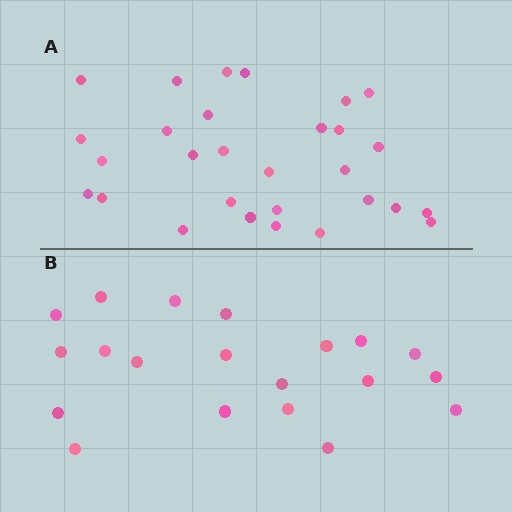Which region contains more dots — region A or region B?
Region A (the top region) has more dots.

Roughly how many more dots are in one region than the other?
Region A has roughly 8 or so more dots than region B.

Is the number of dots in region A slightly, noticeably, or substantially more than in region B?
Region A has substantially more. The ratio is roughly 1.4 to 1.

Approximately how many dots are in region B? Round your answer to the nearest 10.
About 20 dots.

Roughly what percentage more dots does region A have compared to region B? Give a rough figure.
About 45% more.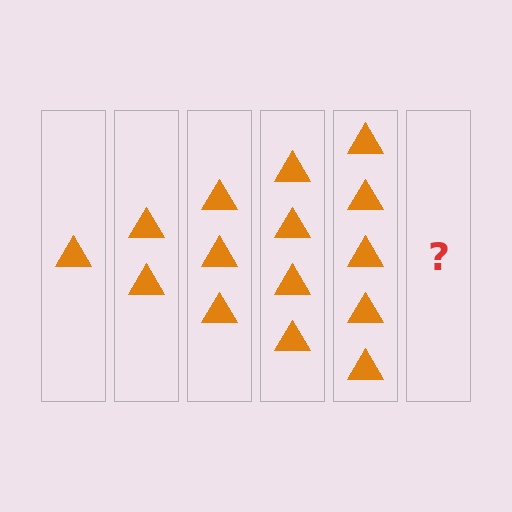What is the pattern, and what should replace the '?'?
The pattern is that each step adds one more triangle. The '?' should be 6 triangles.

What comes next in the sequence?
The next element should be 6 triangles.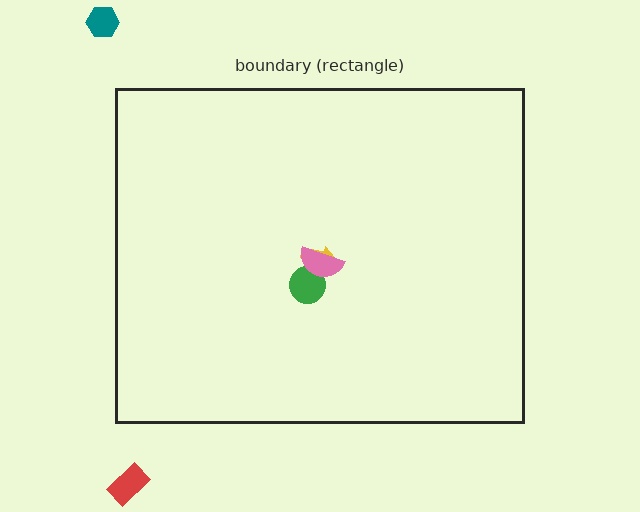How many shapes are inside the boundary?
3 inside, 2 outside.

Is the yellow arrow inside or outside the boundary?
Inside.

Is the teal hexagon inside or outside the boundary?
Outside.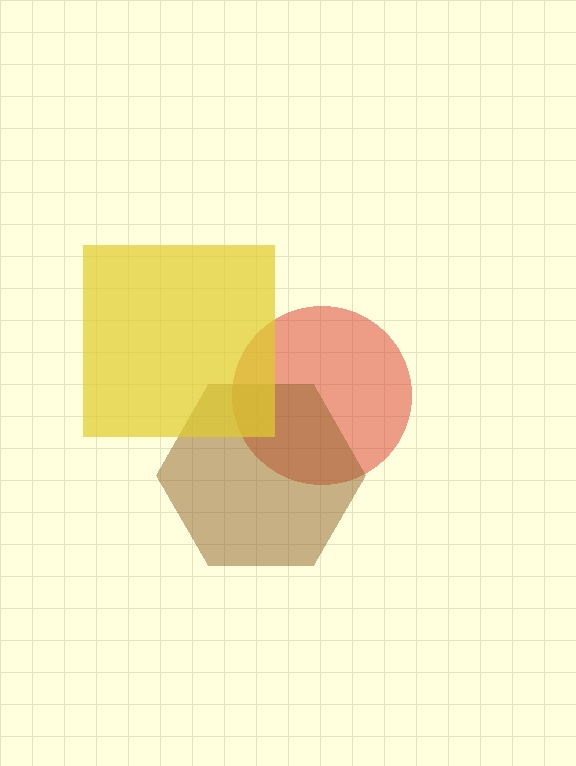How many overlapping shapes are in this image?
There are 3 overlapping shapes in the image.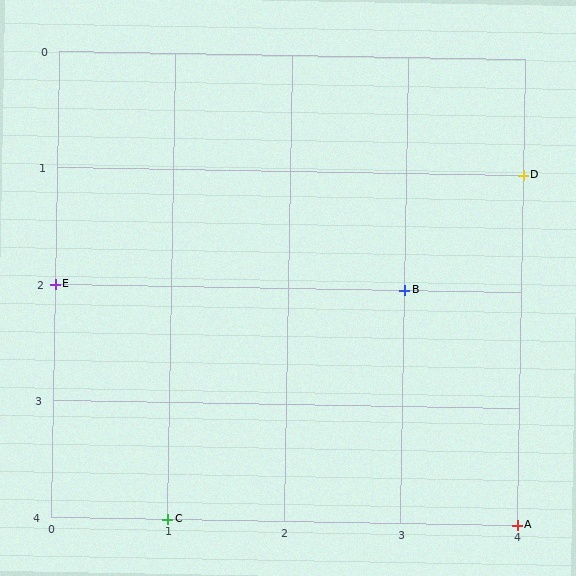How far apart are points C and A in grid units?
Points C and A are 3 columns apart.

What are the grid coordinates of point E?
Point E is at grid coordinates (0, 2).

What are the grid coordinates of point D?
Point D is at grid coordinates (4, 1).